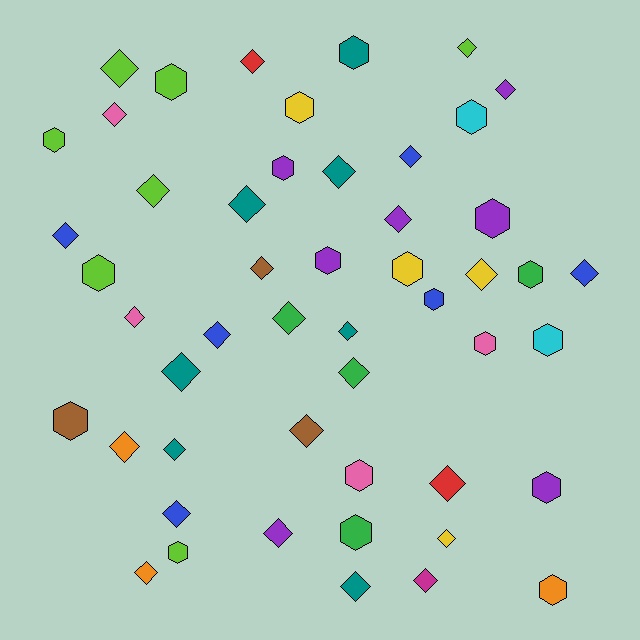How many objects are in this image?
There are 50 objects.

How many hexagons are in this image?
There are 20 hexagons.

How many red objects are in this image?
There are 2 red objects.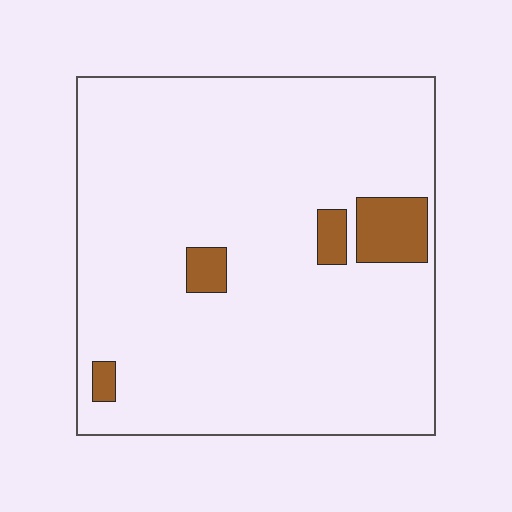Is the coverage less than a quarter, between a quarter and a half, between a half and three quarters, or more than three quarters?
Less than a quarter.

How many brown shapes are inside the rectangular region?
4.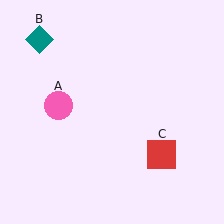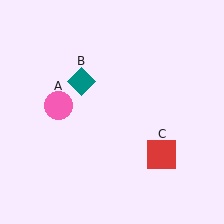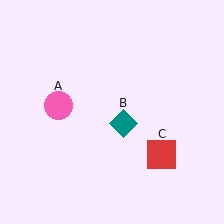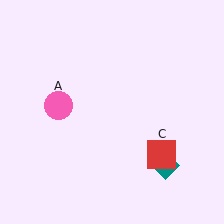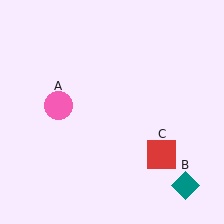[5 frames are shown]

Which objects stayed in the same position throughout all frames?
Pink circle (object A) and red square (object C) remained stationary.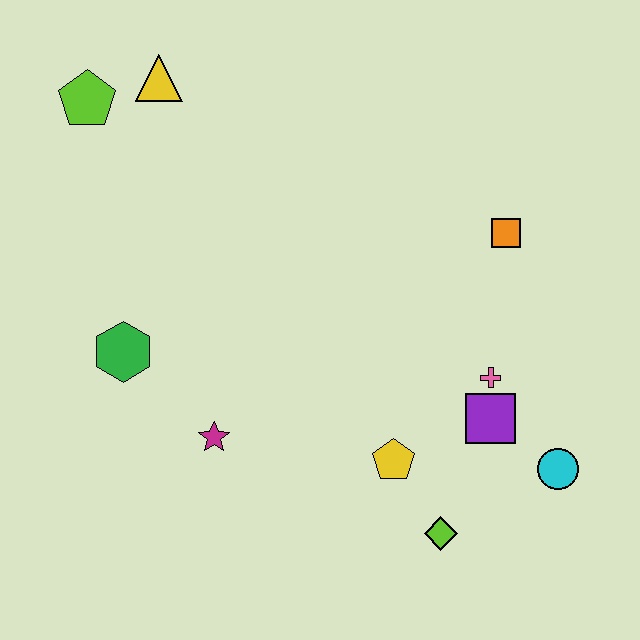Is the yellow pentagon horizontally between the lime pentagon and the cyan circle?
Yes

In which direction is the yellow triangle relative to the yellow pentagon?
The yellow triangle is above the yellow pentagon.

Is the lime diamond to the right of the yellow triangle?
Yes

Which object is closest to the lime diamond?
The yellow pentagon is closest to the lime diamond.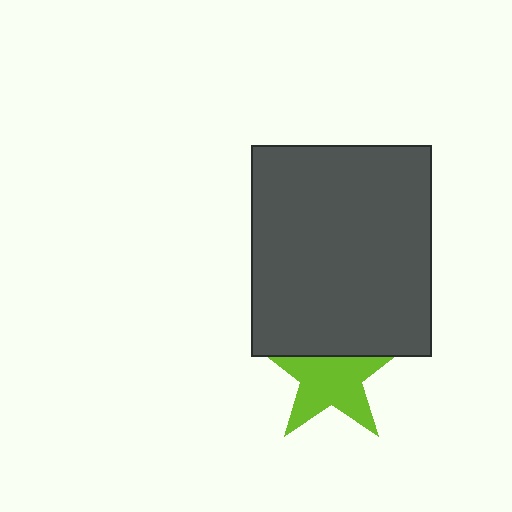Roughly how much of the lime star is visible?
Most of it is visible (roughly 67%).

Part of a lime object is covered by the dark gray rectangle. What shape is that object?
It is a star.